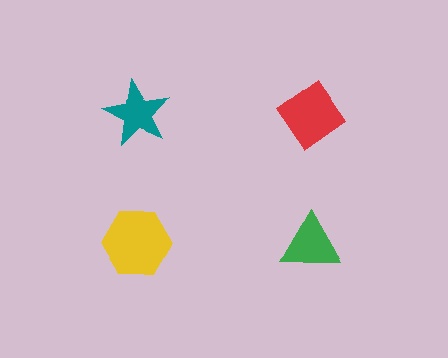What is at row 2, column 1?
A yellow hexagon.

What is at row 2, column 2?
A green triangle.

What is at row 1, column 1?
A teal star.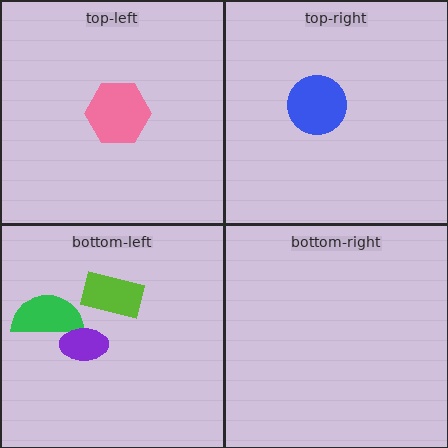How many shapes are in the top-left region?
1.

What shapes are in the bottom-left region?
The green semicircle, the purple ellipse, the lime rectangle.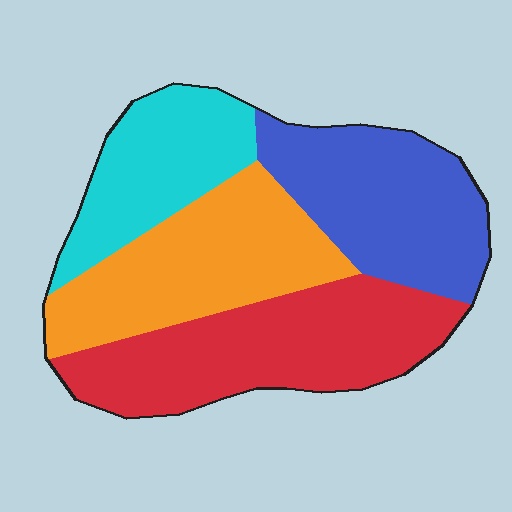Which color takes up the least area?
Cyan, at roughly 20%.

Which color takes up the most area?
Red, at roughly 30%.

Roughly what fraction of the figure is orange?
Orange takes up about one quarter (1/4) of the figure.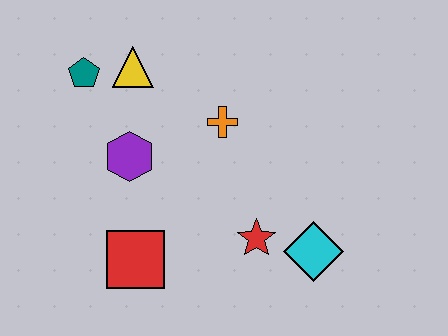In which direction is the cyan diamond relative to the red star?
The cyan diamond is to the right of the red star.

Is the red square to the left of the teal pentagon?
No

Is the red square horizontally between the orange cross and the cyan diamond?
No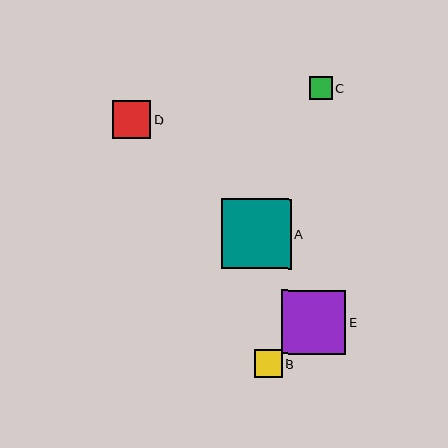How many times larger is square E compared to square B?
Square E is approximately 2.3 times the size of square B.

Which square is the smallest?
Square C is the smallest with a size of approximately 23 pixels.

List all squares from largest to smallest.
From largest to smallest: A, E, D, B, C.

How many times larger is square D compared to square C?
Square D is approximately 1.7 times the size of square C.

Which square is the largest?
Square A is the largest with a size of approximately 69 pixels.